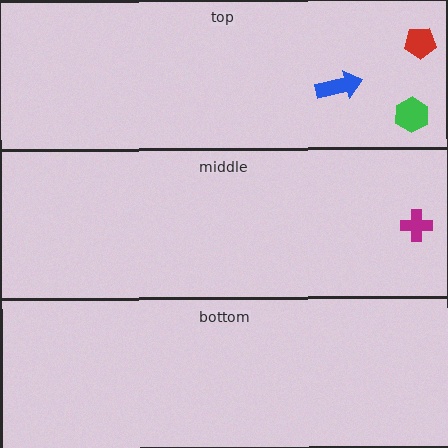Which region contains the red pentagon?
The top region.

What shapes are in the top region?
The blue arrow, the green hexagon, the red pentagon.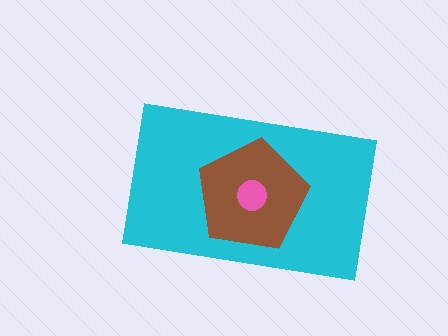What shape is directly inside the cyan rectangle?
The brown pentagon.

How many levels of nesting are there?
3.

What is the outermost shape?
The cyan rectangle.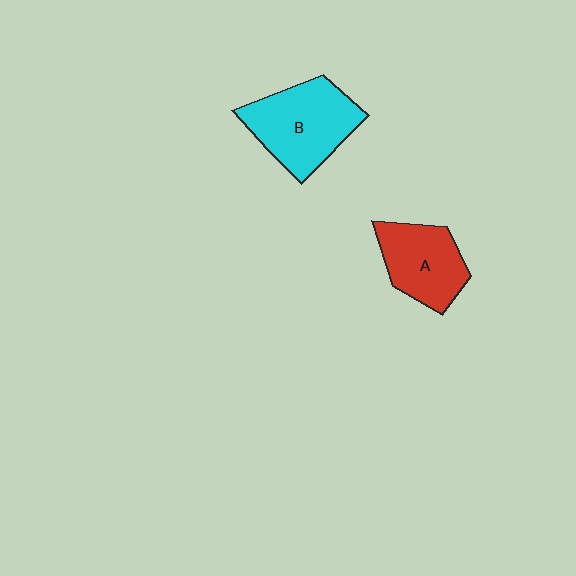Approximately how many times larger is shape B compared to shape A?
Approximately 1.3 times.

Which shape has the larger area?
Shape B (cyan).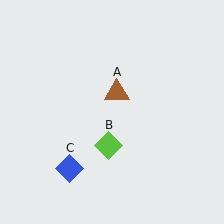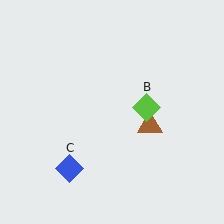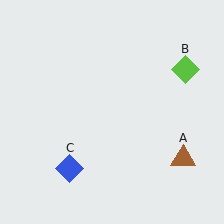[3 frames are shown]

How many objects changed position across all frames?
2 objects changed position: brown triangle (object A), lime diamond (object B).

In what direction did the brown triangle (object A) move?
The brown triangle (object A) moved down and to the right.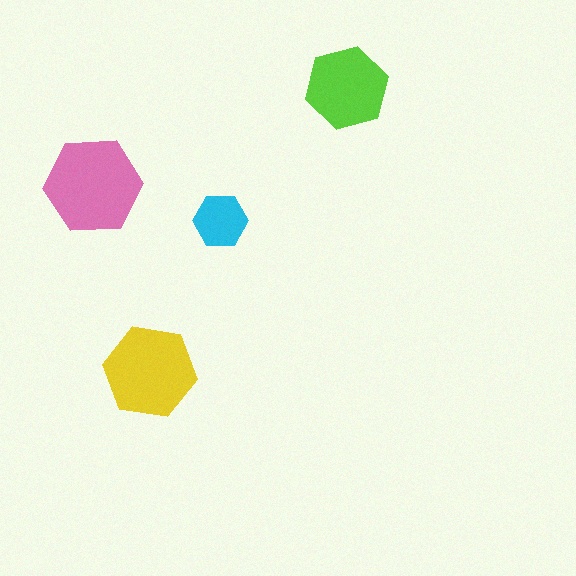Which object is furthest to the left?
The pink hexagon is leftmost.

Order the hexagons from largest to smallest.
the pink one, the yellow one, the lime one, the cyan one.